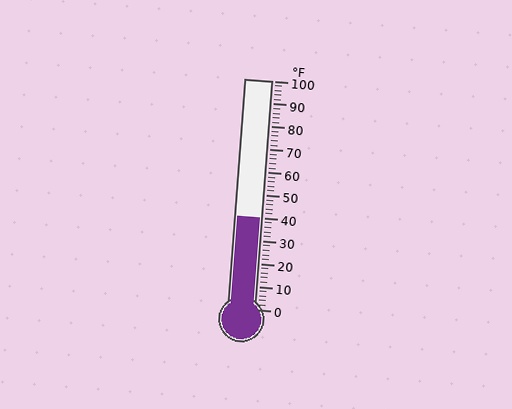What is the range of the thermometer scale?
The thermometer scale ranges from 0°F to 100°F.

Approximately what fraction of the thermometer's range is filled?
The thermometer is filled to approximately 40% of its range.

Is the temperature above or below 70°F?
The temperature is below 70°F.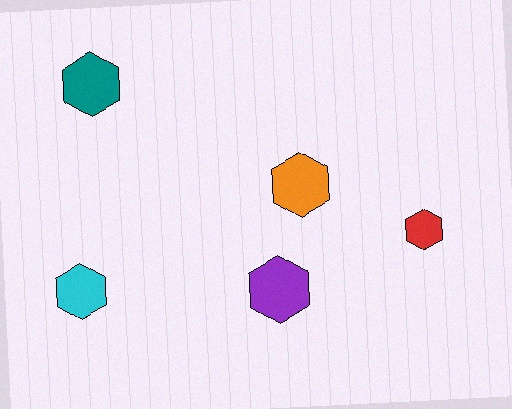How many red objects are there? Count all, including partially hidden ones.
There is 1 red object.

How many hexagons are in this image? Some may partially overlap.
There are 5 hexagons.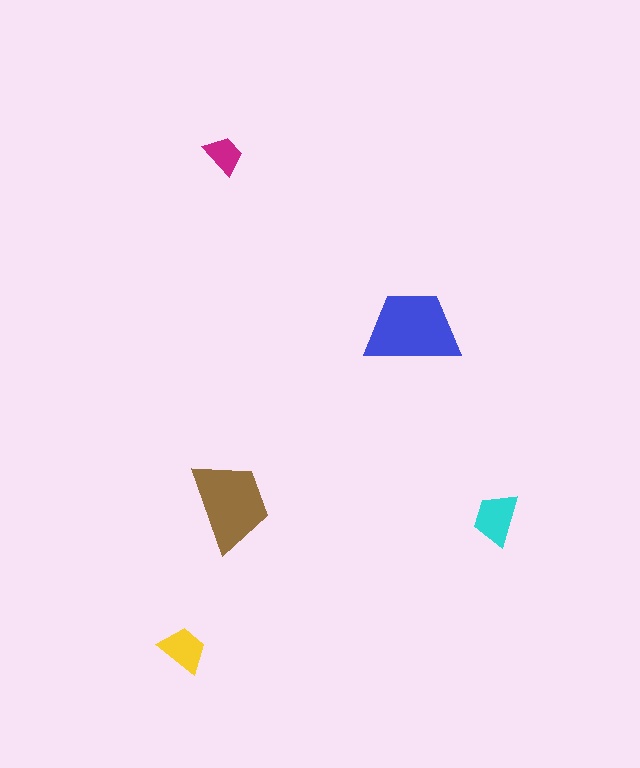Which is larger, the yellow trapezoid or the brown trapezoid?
The brown one.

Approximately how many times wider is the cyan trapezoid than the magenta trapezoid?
About 1.5 times wider.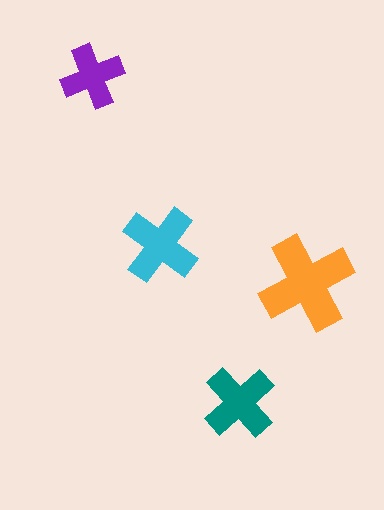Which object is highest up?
The purple cross is topmost.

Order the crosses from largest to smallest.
the orange one, the cyan one, the teal one, the purple one.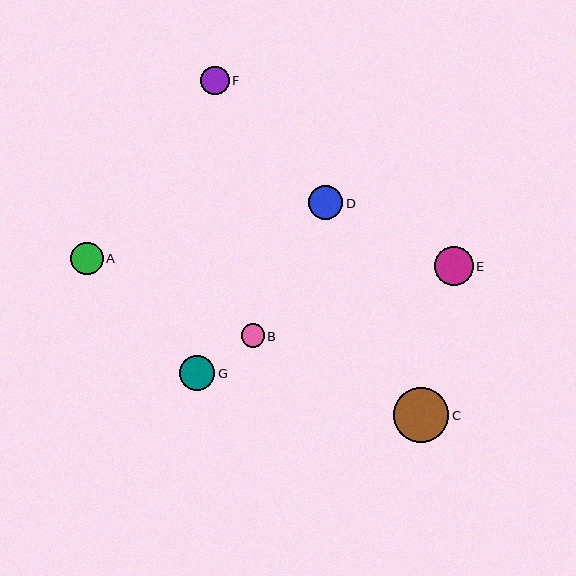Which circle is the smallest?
Circle B is the smallest with a size of approximately 23 pixels.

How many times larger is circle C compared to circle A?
Circle C is approximately 1.7 times the size of circle A.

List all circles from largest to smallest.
From largest to smallest: C, E, G, D, A, F, B.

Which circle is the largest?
Circle C is the largest with a size of approximately 55 pixels.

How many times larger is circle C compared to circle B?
Circle C is approximately 2.3 times the size of circle B.